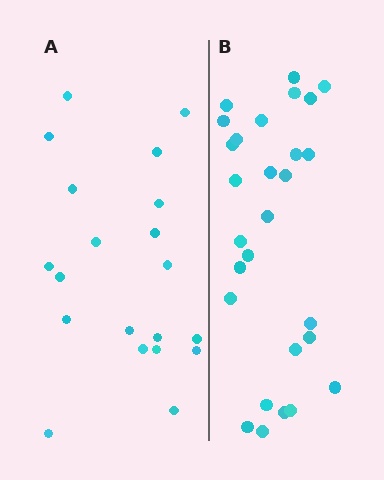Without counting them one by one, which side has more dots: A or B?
Region B (the right region) has more dots.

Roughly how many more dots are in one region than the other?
Region B has roughly 8 or so more dots than region A.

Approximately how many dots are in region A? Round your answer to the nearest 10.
About 20 dots.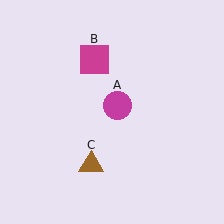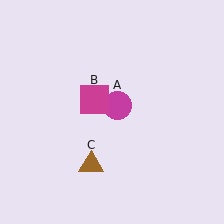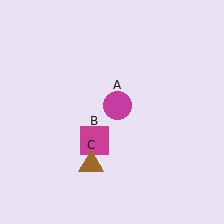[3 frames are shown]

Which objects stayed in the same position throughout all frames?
Magenta circle (object A) and brown triangle (object C) remained stationary.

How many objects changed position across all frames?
1 object changed position: magenta square (object B).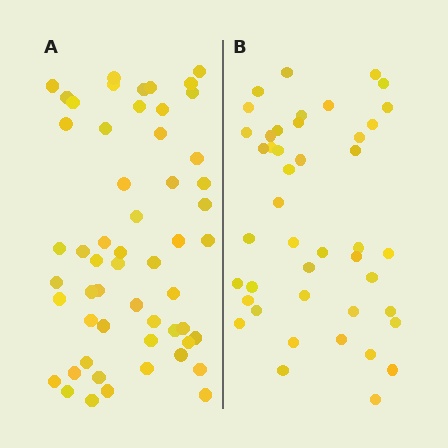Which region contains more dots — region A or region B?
Region A (the left region) has more dots.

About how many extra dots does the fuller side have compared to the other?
Region A has roughly 12 or so more dots than region B.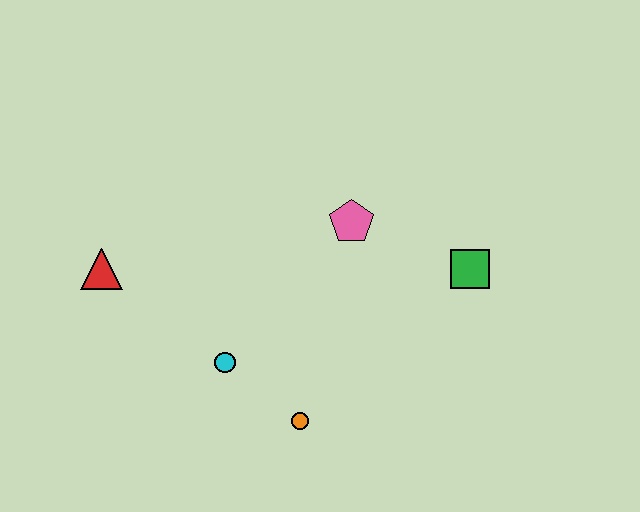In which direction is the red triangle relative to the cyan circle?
The red triangle is to the left of the cyan circle.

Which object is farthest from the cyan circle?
The green square is farthest from the cyan circle.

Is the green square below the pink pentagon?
Yes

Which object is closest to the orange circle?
The cyan circle is closest to the orange circle.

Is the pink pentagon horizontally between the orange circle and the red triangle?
No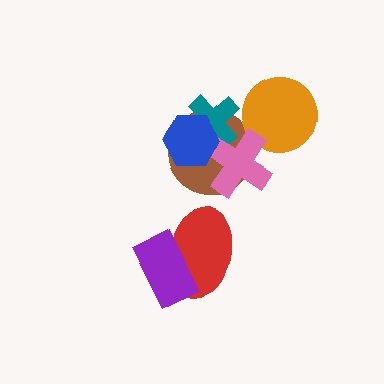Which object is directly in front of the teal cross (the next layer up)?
The pink cross is directly in front of the teal cross.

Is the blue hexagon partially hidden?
No, no other shape covers it.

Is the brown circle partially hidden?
Yes, it is partially covered by another shape.